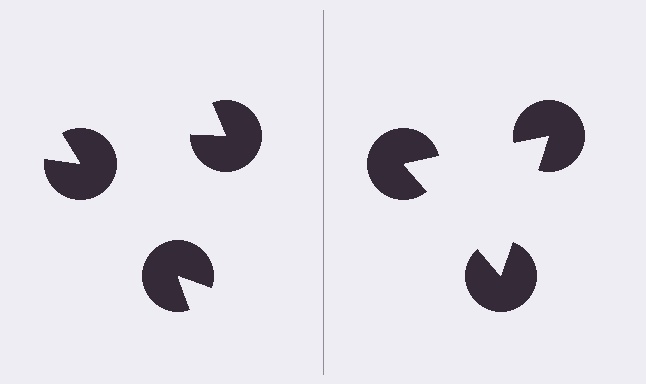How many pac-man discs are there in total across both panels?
6 — 3 on each side.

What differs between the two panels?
The pac-man discs are positioned identically on both sides; only the wedge orientations differ. On the right they align to a triangle; on the left they are misaligned.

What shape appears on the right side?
An illusory triangle.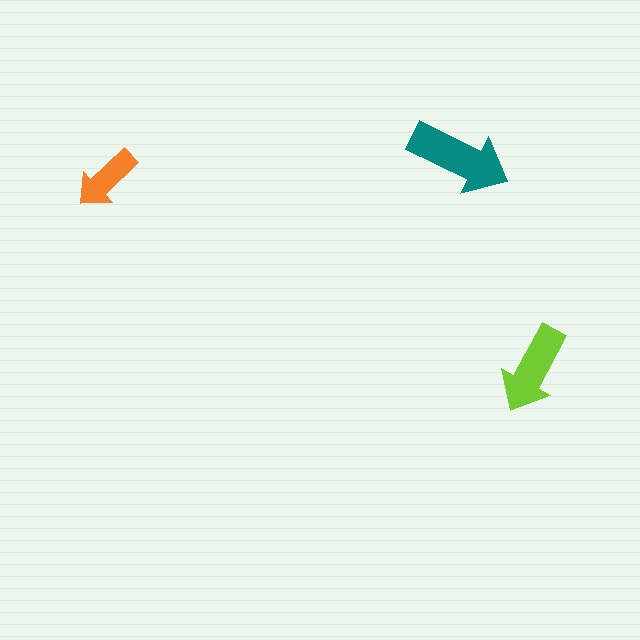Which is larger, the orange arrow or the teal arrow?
The teal one.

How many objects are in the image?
There are 3 objects in the image.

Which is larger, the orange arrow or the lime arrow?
The lime one.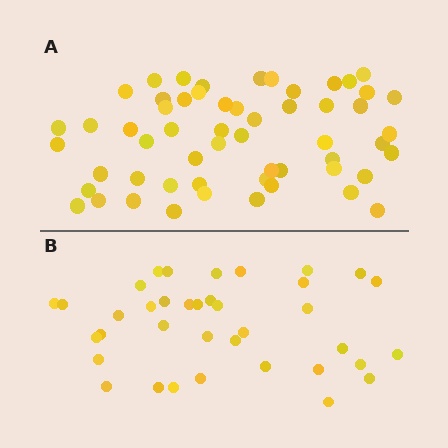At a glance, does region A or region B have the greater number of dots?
Region A (the top region) has more dots.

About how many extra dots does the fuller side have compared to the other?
Region A has approximately 20 more dots than region B.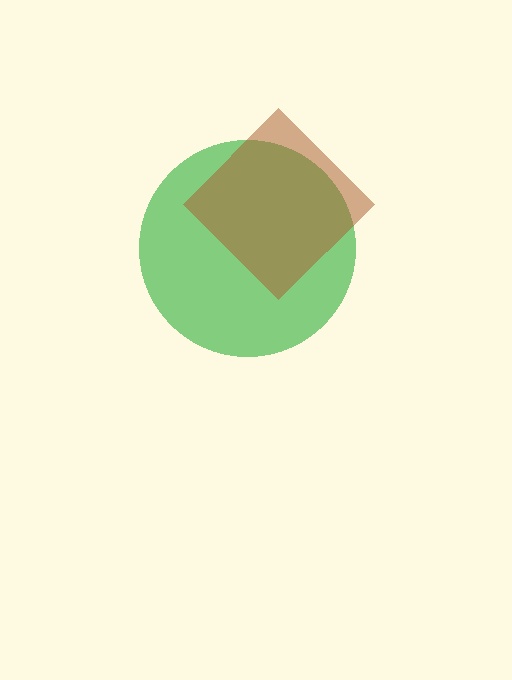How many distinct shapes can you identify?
There are 2 distinct shapes: a green circle, a brown diamond.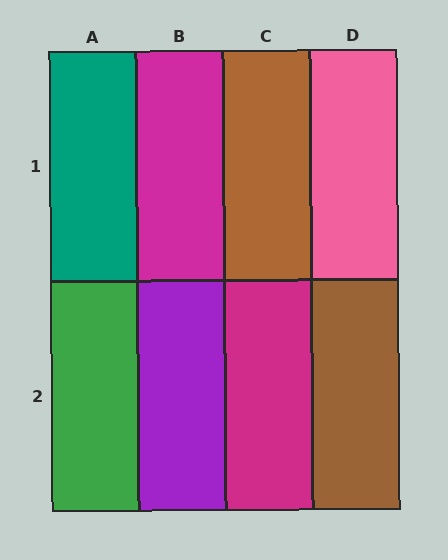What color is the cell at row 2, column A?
Green.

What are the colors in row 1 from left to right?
Teal, magenta, brown, pink.